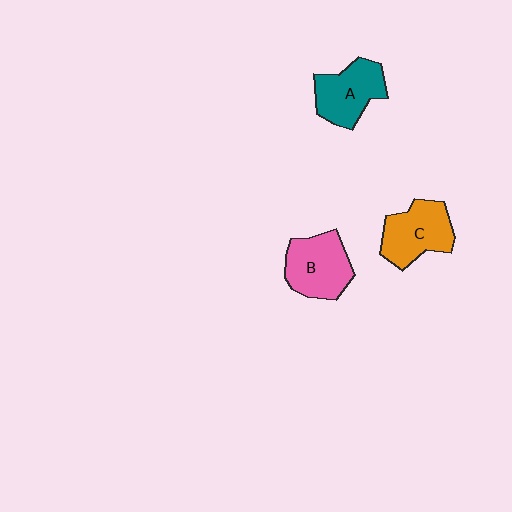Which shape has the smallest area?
Shape A (teal).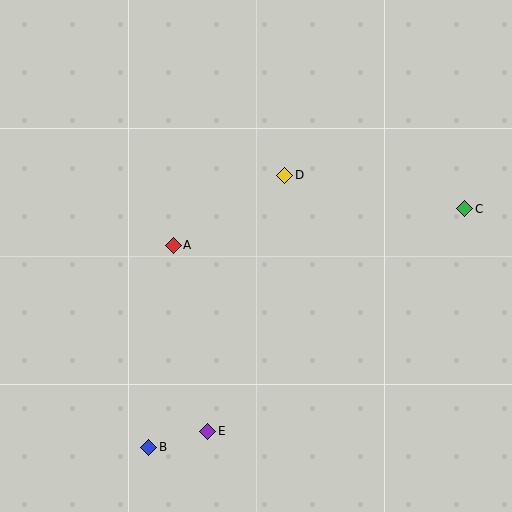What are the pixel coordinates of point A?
Point A is at (173, 245).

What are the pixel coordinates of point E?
Point E is at (208, 431).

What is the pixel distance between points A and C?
The distance between A and C is 294 pixels.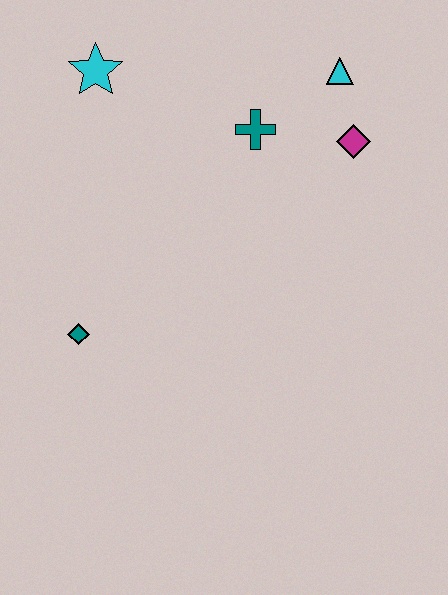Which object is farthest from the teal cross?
The teal diamond is farthest from the teal cross.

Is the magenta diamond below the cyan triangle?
Yes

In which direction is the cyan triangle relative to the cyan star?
The cyan triangle is to the right of the cyan star.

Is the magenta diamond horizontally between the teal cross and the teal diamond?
No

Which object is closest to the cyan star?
The teal cross is closest to the cyan star.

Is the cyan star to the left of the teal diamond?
No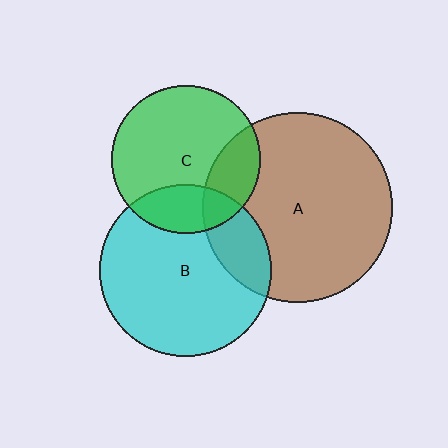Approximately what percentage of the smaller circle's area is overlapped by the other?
Approximately 20%.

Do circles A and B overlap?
Yes.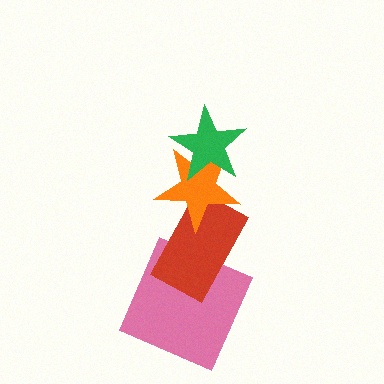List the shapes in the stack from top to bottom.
From top to bottom: the green star, the orange star, the red rectangle, the pink square.